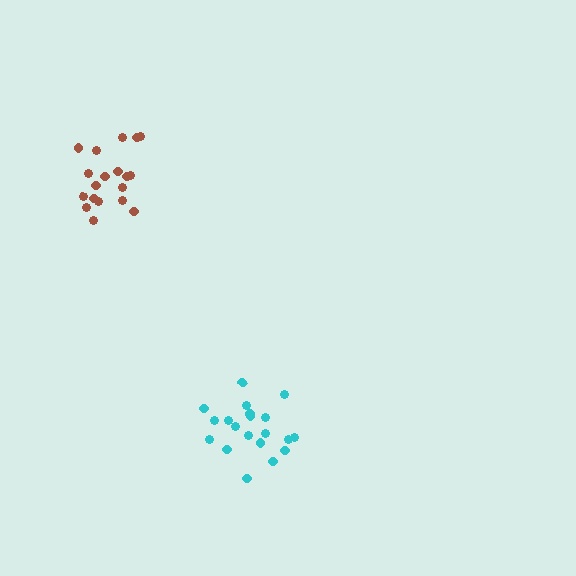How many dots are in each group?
Group 1: 20 dots, Group 2: 19 dots (39 total).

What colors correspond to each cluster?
The clusters are colored: cyan, brown.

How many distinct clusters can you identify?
There are 2 distinct clusters.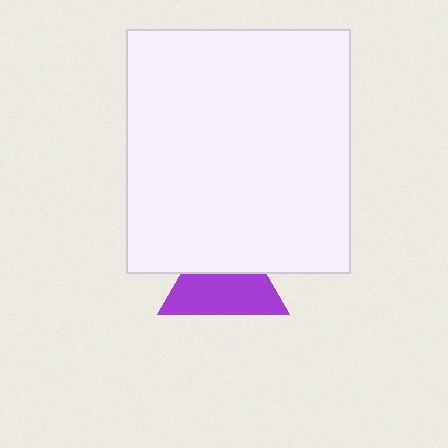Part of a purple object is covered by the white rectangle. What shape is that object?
It is a triangle.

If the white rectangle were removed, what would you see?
You would see the complete purple triangle.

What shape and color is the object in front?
The object in front is a white rectangle.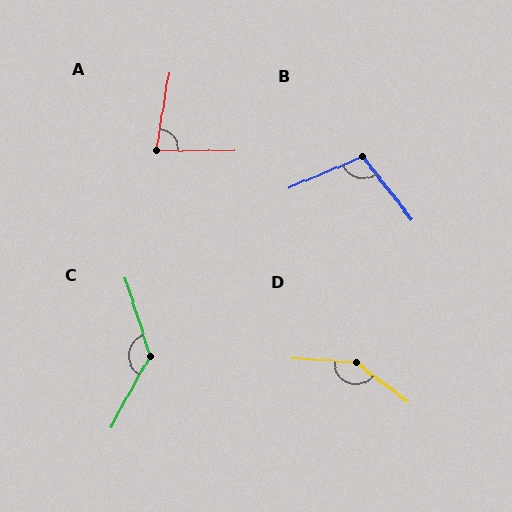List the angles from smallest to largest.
A (80°), B (105°), C (133°), D (147°).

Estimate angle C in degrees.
Approximately 133 degrees.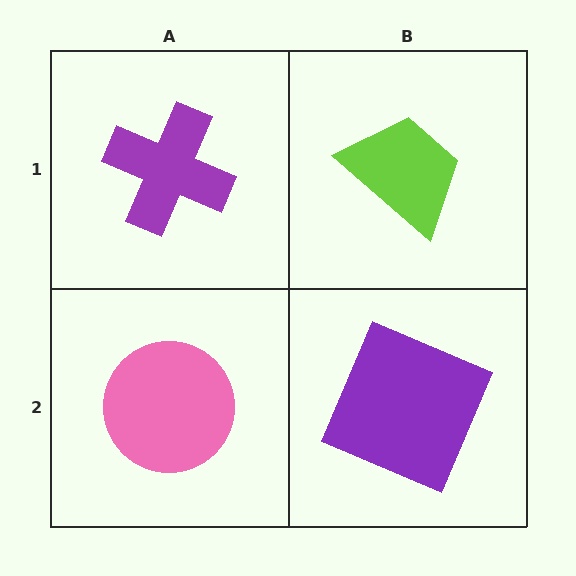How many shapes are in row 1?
2 shapes.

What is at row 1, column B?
A lime trapezoid.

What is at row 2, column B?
A purple square.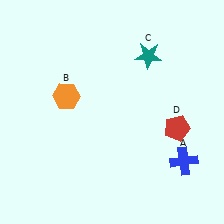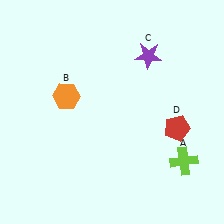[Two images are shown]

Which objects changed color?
A changed from blue to lime. C changed from teal to purple.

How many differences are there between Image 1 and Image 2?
There are 2 differences between the two images.